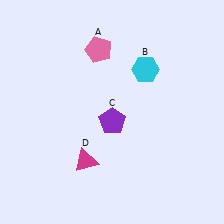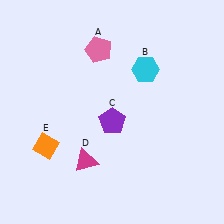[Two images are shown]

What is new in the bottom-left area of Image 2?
An orange diamond (E) was added in the bottom-left area of Image 2.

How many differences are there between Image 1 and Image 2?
There is 1 difference between the two images.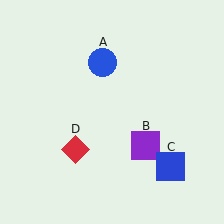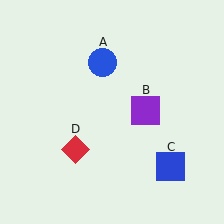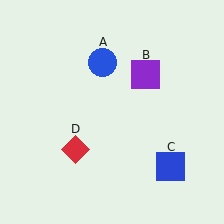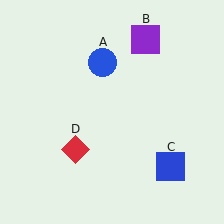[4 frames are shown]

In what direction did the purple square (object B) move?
The purple square (object B) moved up.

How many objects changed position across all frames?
1 object changed position: purple square (object B).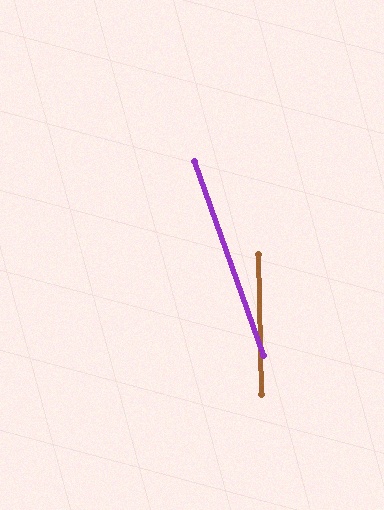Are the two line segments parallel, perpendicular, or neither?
Neither parallel nor perpendicular — they differ by about 18°.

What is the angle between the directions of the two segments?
Approximately 18 degrees.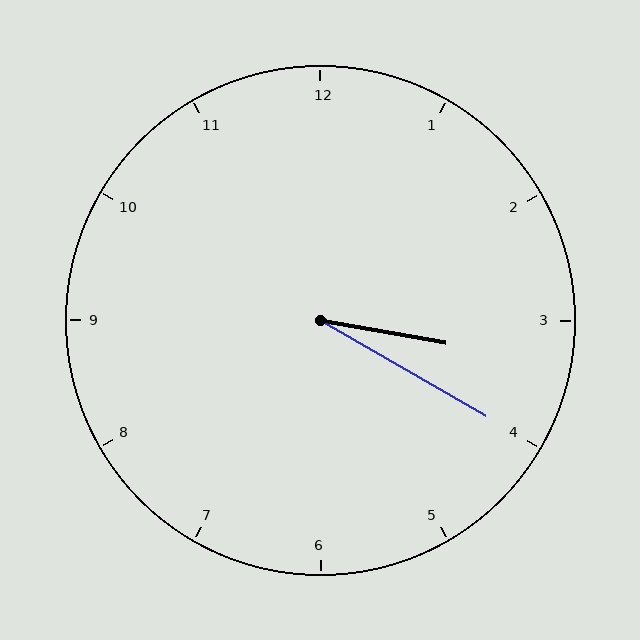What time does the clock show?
3:20.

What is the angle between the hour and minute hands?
Approximately 20 degrees.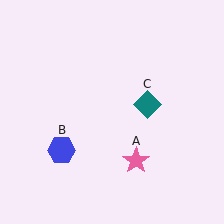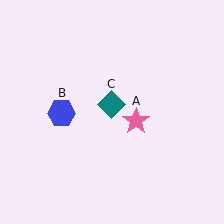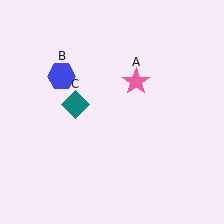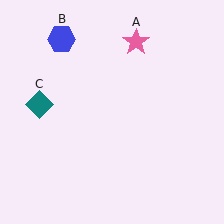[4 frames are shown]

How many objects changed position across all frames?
3 objects changed position: pink star (object A), blue hexagon (object B), teal diamond (object C).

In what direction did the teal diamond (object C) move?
The teal diamond (object C) moved left.